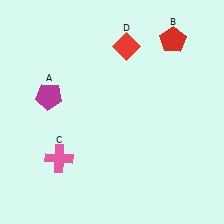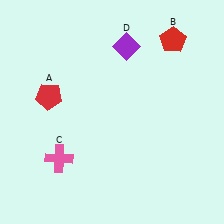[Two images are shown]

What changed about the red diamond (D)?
In Image 1, D is red. In Image 2, it changed to purple.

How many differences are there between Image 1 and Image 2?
There are 2 differences between the two images.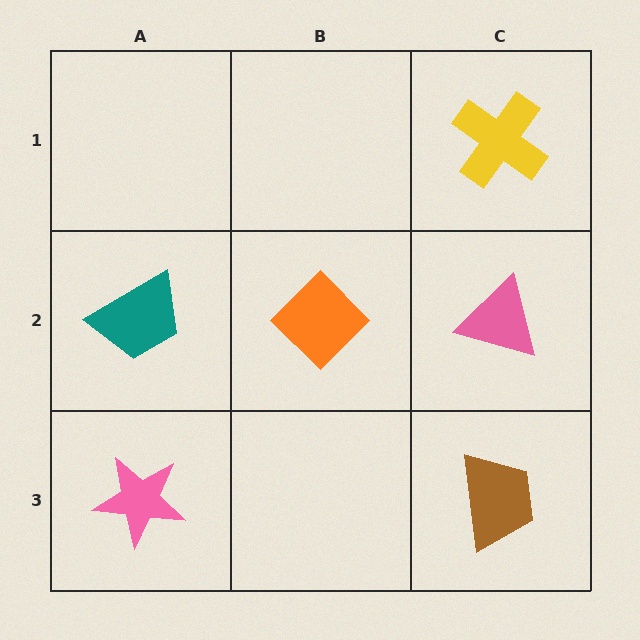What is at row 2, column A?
A teal trapezoid.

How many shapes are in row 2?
3 shapes.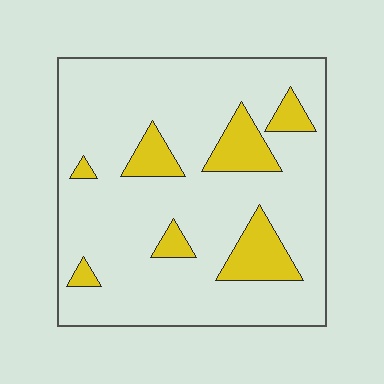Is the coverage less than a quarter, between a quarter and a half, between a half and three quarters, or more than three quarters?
Less than a quarter.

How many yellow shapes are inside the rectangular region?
7.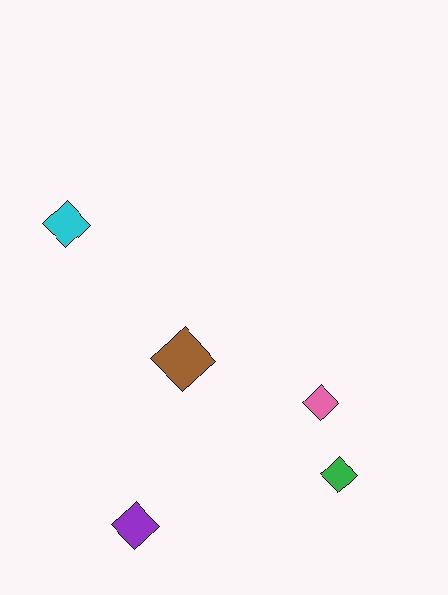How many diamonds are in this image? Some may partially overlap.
There are 5 diamonds.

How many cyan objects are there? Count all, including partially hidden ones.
There is 1 cyan object.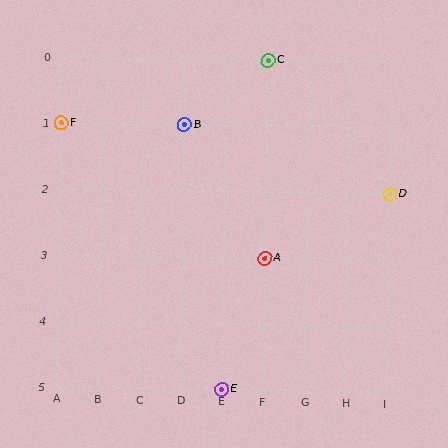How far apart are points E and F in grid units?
Points E and F are 4 columns and 4 rows apart (about 5.7 grid units diagonally).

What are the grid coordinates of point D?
Point D is at grid coordinates (I, 2).